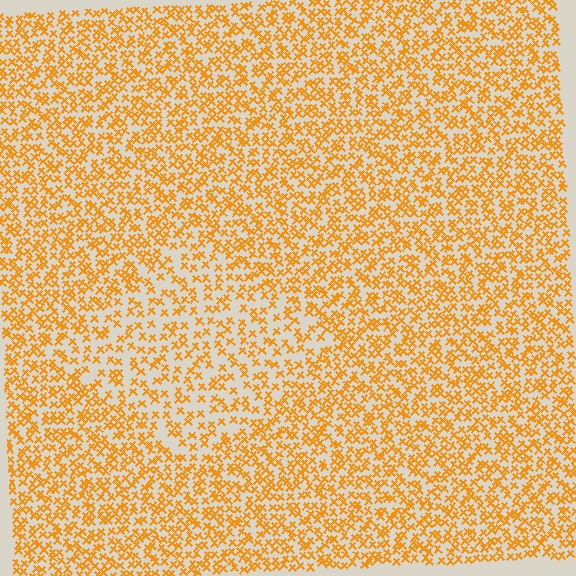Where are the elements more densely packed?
The elements are more densely packed outside the diamond boundary.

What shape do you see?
I see a diamond.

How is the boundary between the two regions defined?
The boundary is defined by a change in element density (approximately 1.7x ratio). All elements are the same color, size, and shape.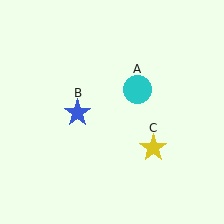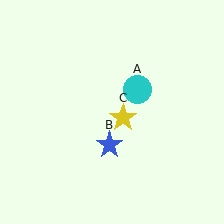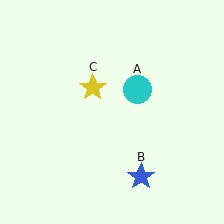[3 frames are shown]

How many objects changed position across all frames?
2 objects changed position: blue star (object B), yellow star (object C).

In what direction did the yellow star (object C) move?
The yellow star (object C) moved up and to the left.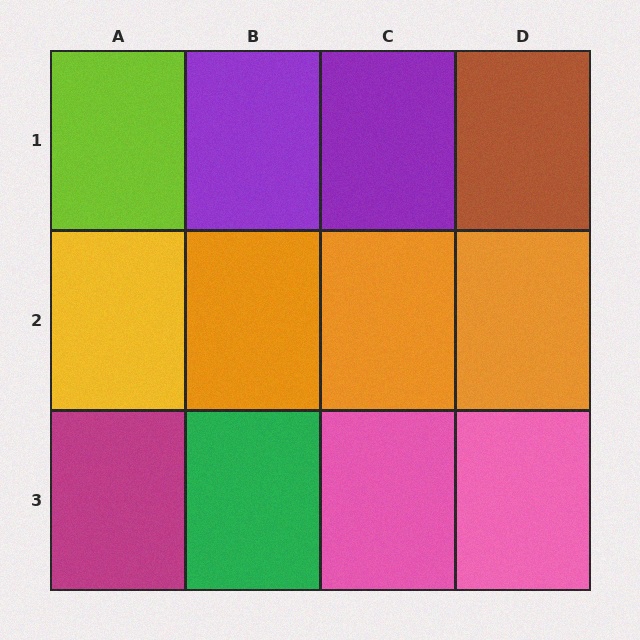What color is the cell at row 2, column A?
Yellow.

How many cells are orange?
3 cells are orange.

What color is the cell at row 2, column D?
Orange.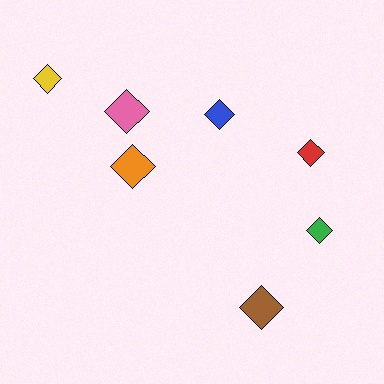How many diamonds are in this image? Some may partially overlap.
There are 7 diamonds.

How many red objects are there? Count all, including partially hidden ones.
There is 1 red object.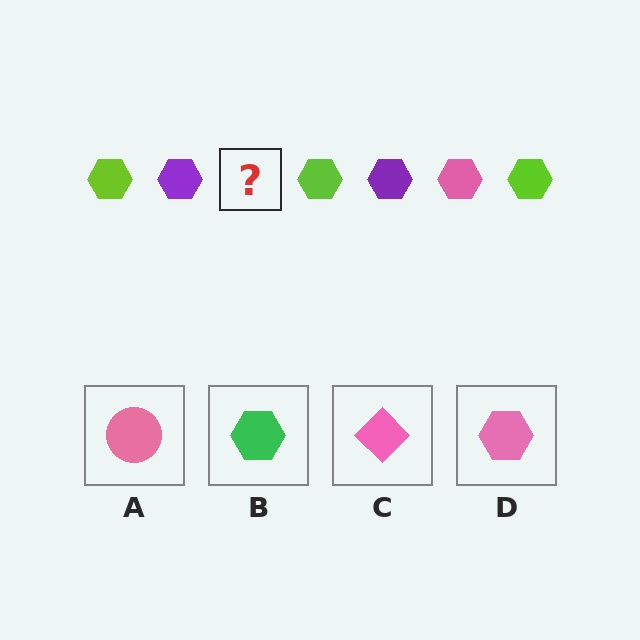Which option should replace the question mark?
Option D.